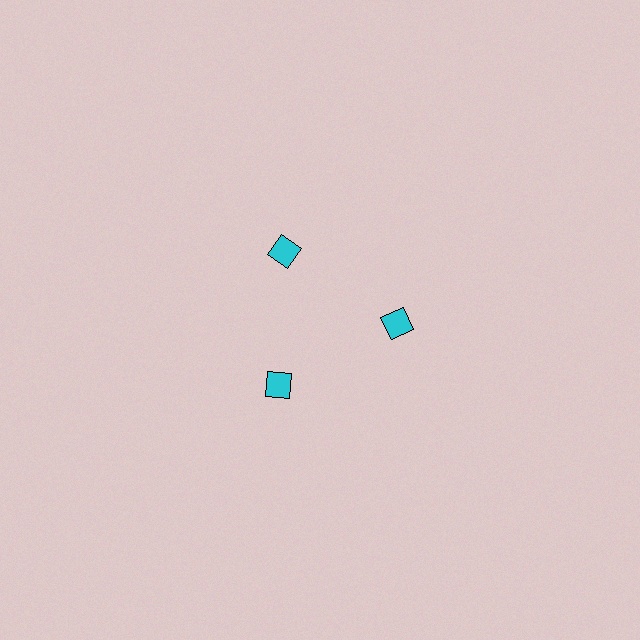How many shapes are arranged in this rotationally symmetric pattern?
There are 3 shapes, arranged in 3 groups of 1.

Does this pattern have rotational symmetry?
Yes, this pattern has 3-fold rotational symmetry. It looks the same after rotating 120 degrees around the center.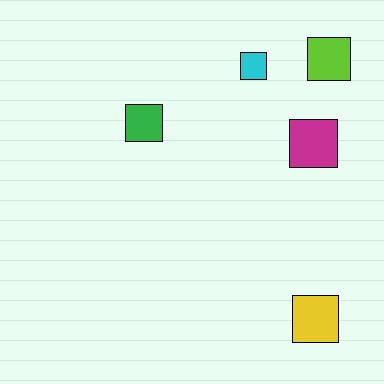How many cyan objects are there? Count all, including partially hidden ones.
There is 1 cyan object.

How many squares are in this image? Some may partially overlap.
There are 5 squares.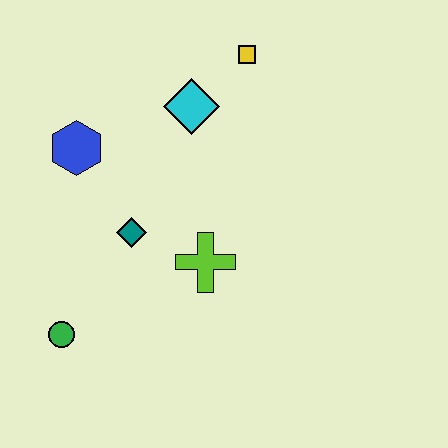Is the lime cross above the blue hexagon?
No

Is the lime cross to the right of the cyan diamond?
Yes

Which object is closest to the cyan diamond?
The yellow square is closest to the cyan diamond.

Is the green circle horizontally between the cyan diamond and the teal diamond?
No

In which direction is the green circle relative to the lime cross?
The green circle is to the left of the lime cross.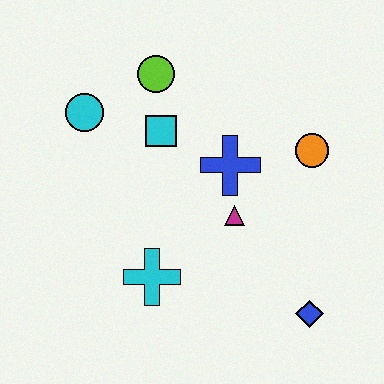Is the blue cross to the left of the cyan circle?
No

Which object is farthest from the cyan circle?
The blue diamond is farthest from the cyan circle.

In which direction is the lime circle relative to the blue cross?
The lime circle is above the blue cross.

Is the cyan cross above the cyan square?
No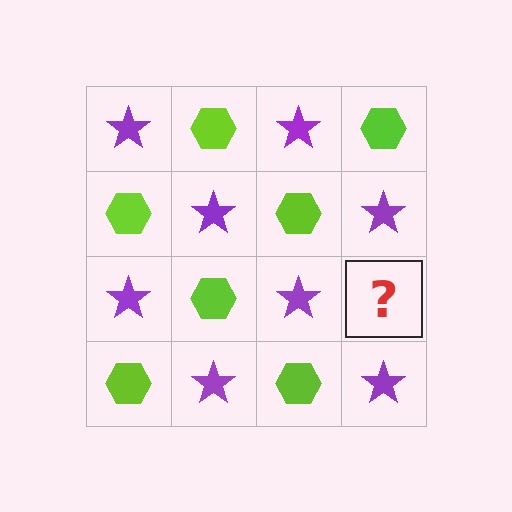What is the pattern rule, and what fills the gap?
The rule is that it alternates purple star and lime hexagon in a checkerboard pattern. The gap should be filled with a lime hexagon.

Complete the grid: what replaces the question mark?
The question mark should be replaced with a lime hexagon.